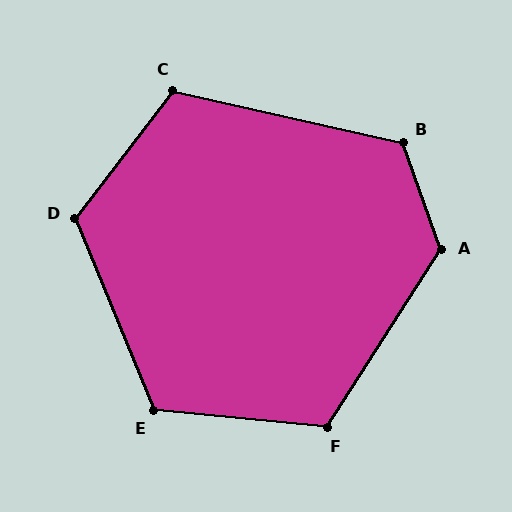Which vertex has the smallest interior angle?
C, at approximately 115 degrees.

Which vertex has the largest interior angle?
A, at approximately 128 degrees.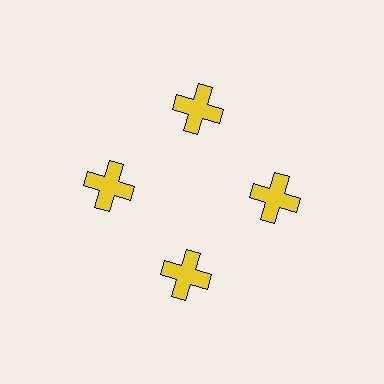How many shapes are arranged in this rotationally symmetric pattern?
There are 4 shapes, arranged in 4 groups of 1.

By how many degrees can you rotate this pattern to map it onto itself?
The pattern maps onto itself every 90 degrees of rotation.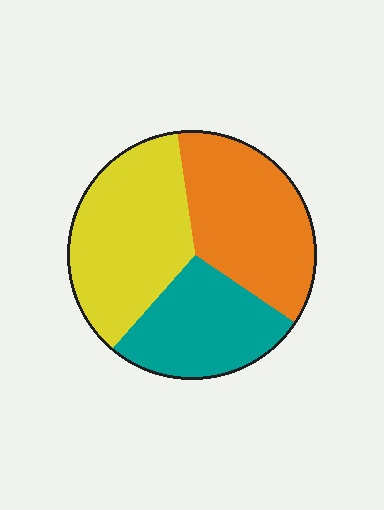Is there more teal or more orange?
Orange.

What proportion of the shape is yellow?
Yellow covers roughly 40% of the shape.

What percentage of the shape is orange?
Orange takes up about three eighths (3/8) of the shape.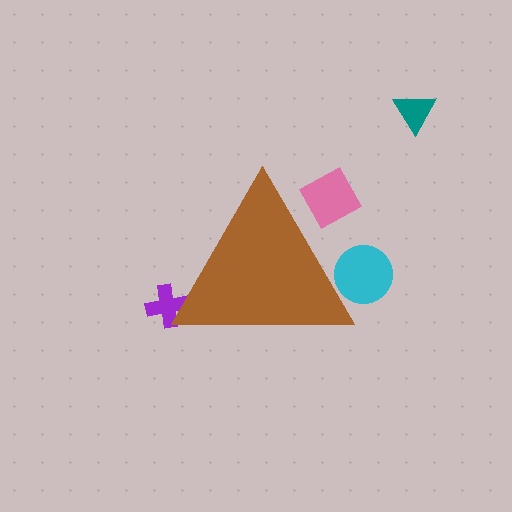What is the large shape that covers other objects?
A brown triangle.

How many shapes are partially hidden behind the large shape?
3 shapes are partially hidden.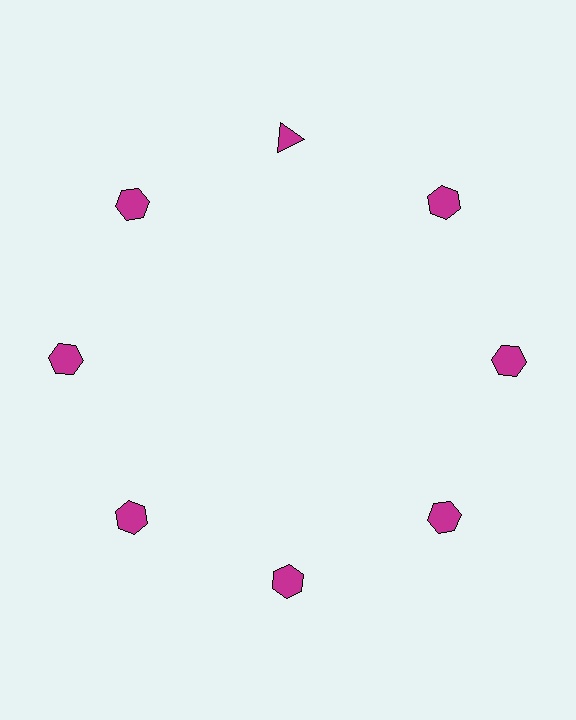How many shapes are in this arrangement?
There are 8 shapes arranged in a ring pattern.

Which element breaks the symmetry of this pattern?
The magenta triangle at roughly the 12 o'clock position breaks the symmetry. All other shapes are magenta hexagons.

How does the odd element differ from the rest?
It has a different shape: triangle instead of hexagon.